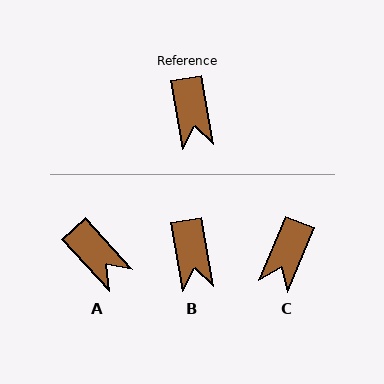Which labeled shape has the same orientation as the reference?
B.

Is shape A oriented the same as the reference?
No, it is off by about 33 degrees.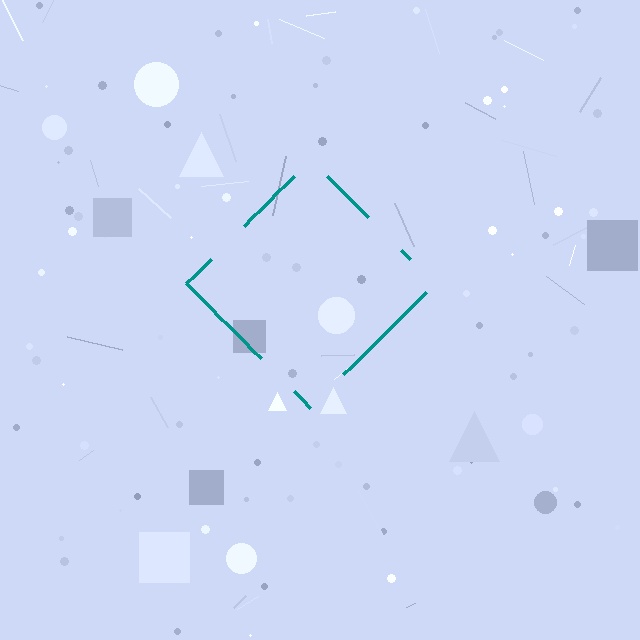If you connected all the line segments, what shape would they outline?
They would outline a diamond.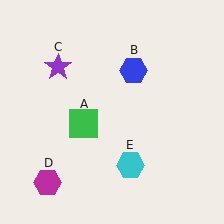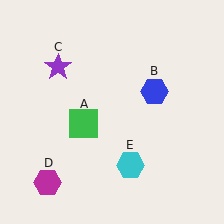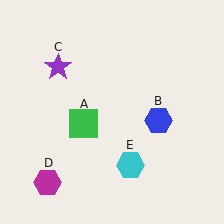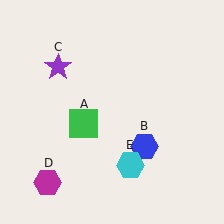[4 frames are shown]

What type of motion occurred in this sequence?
The blue hexagon (object B) rotated clockwise around the center of the scene.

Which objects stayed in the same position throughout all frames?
Green square (object A) and purple star (object C) and magenta hexagon (object D) and cyan hexagon (object E) remained stationary.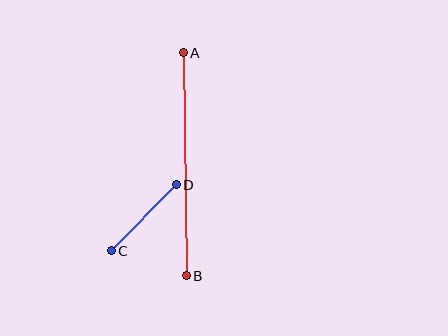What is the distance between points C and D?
The distance is approximately 93 pixels.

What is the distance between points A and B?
The distance is approximately 223 pixels.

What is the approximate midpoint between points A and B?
The midpoint is at approximately (185, 164) pixels.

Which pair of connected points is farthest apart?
Points A and B are farthest apart.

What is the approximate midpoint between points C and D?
The midpoint is at approximately (144, 218) pixels.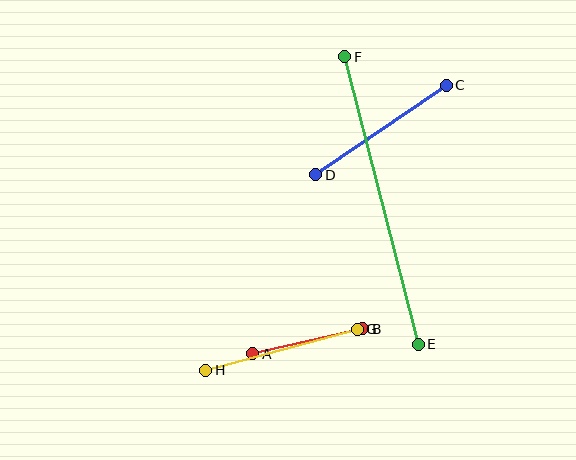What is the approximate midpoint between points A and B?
The midpoint is at approximately (308, 341) pixels.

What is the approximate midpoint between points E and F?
The midpoint is at approximately (381, 200) pixels.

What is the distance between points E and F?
The distance is approximately 297 pixels.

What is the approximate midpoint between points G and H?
The midpoint is at approximately (282, 350) pixels.